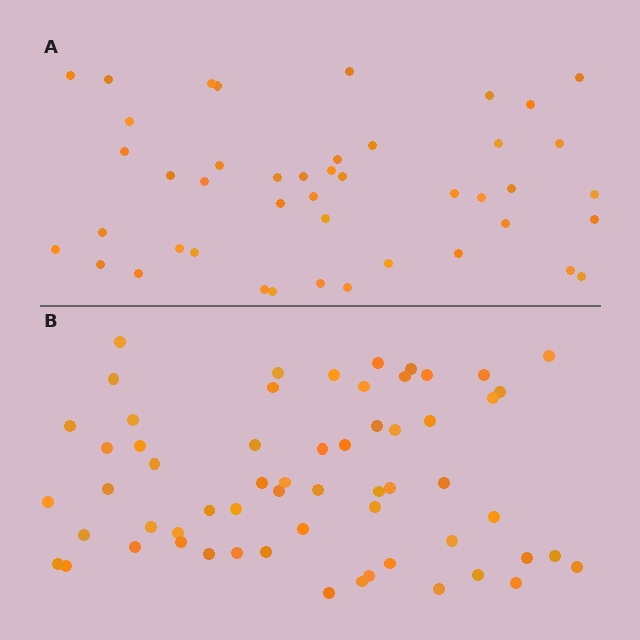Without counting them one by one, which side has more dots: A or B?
Region B (the bottom region) has more dots.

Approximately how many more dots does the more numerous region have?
Region B has approximately 15 more dots than region A.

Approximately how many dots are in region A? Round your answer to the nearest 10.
About 40 dots. (The exact count is 44, which rounds to 40.)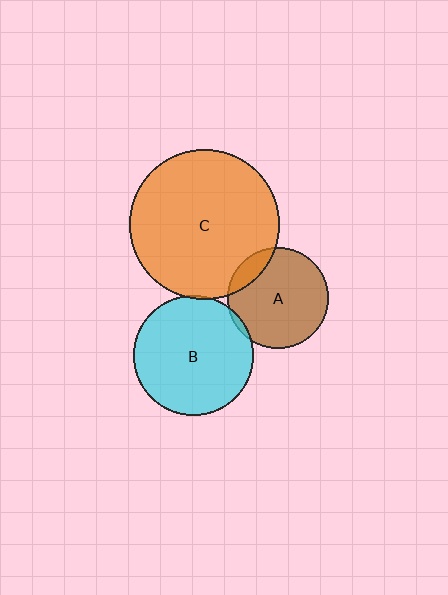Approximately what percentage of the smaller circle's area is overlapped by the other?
Approximately 5%.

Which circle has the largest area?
Circle C (orange).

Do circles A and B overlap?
Yes.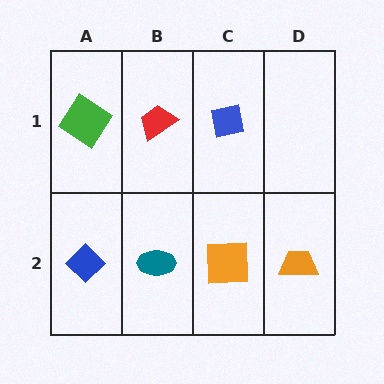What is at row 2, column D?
An orange trapezoid.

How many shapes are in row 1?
3 shapes.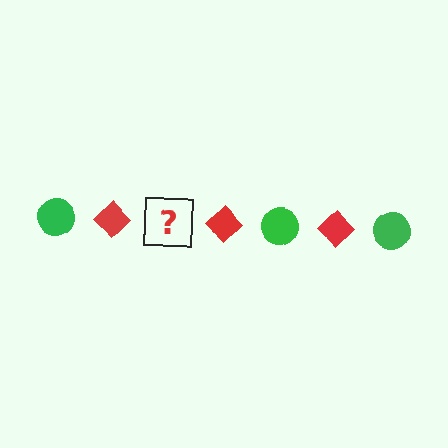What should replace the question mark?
The question mark should be replaced with a green circle.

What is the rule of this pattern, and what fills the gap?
The rule is that the pattern alternates between green circle and red diamond. The gap should be filled with a green circle.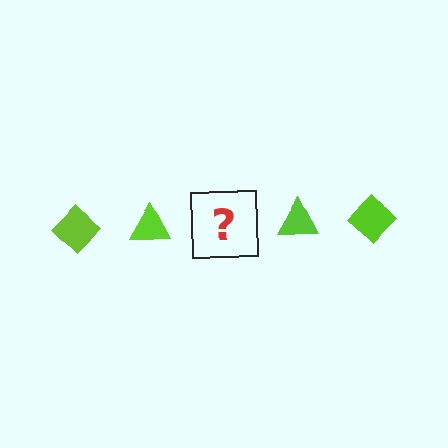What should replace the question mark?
The question mark should be replaced with a lime diamond.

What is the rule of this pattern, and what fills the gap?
The rule is that the pattern cycles through diamond, triangle shapes in lime. The gap should be filled with a lime diamond.